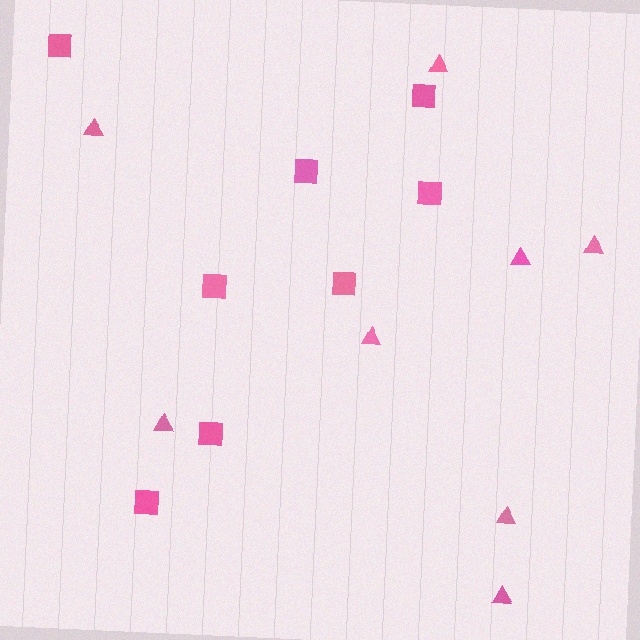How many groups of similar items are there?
There are 2 groups: one group of squares (8) and one group of triangles (8).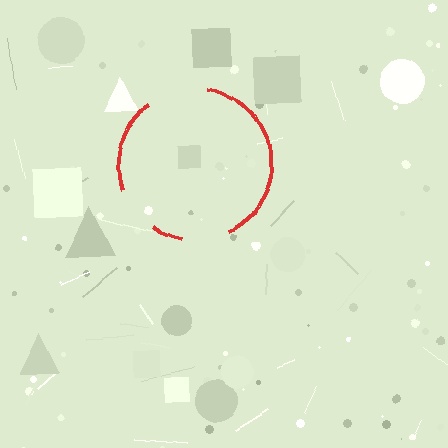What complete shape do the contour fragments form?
The contour fragments form a circle.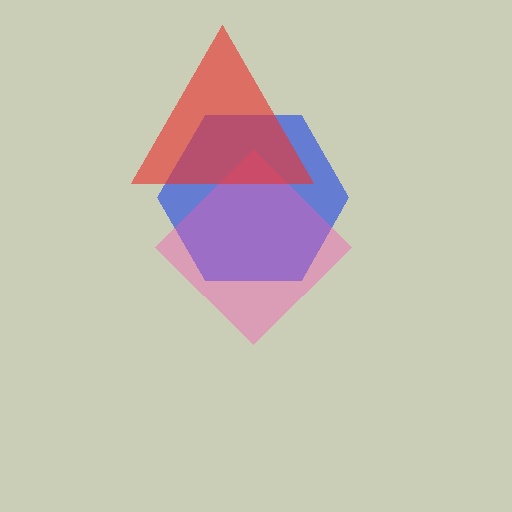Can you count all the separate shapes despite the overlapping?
Yes, there are 3 separate shapes.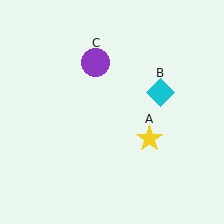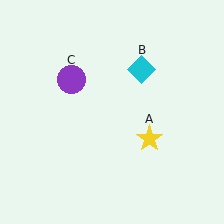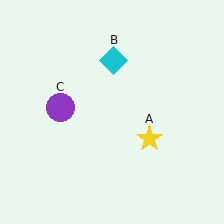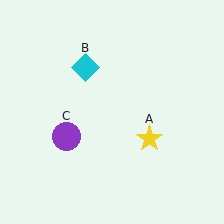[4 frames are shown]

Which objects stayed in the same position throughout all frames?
Yellow star (object A) remained stationary.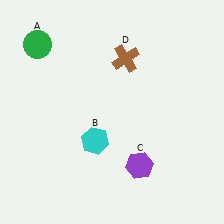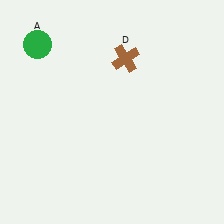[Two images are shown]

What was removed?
The cyan hexagon (B), the purple hexagon (C) were removed in Image 2.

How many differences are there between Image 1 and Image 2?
There are 2 differences between the two images.